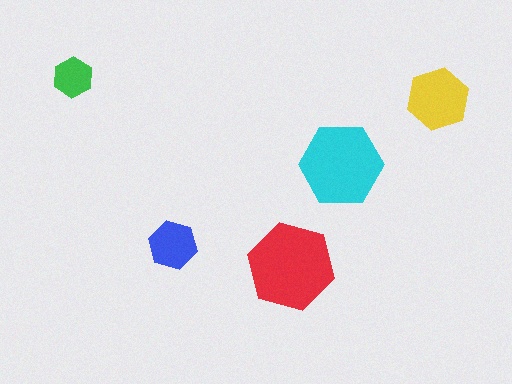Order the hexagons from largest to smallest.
the red one, the cyan one, the yellow one, the blue one, the green one.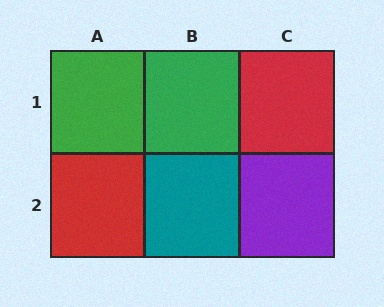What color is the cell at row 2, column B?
Teal.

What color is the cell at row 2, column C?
Purple.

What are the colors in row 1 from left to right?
Green, green, red.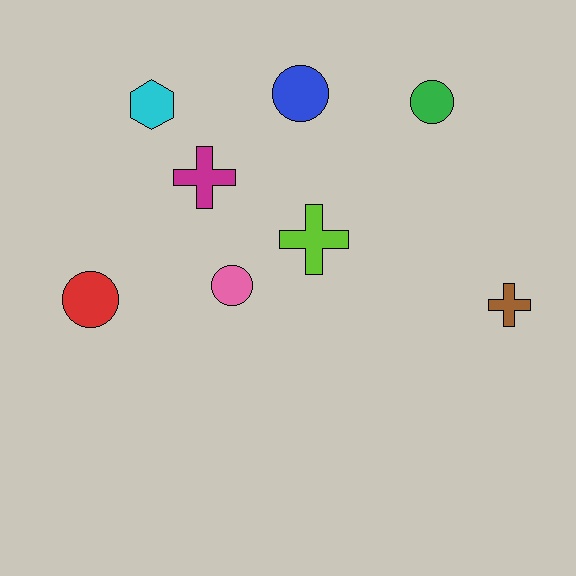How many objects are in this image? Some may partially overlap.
There are 8 objects.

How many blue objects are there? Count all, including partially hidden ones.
There is 1 blue object.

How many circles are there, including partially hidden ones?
There are 4 circles.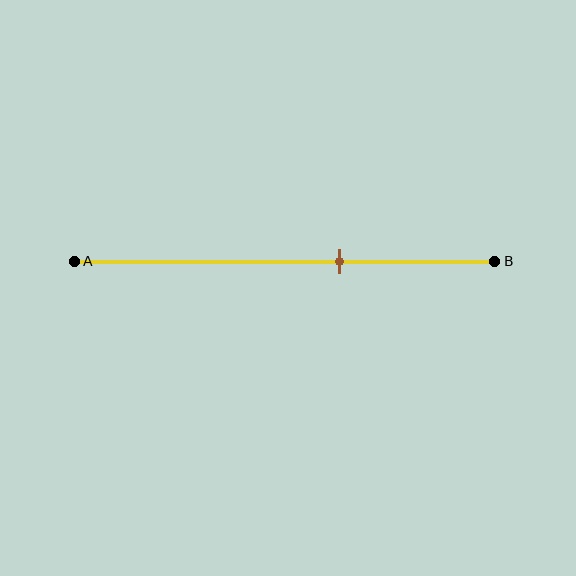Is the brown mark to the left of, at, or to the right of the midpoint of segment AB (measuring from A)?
The brown mark is to the right of the midpoint of segment AB.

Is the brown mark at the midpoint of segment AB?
No, the mark is at about 65% from A, not at the 50% midpoint.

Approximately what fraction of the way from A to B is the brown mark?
The brown mark is approximately 65% of the way from A to B.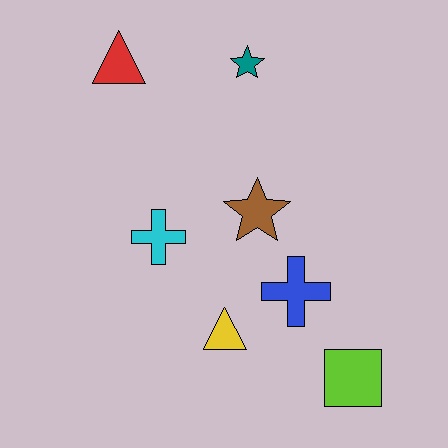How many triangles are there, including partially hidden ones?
There are 2 triangles.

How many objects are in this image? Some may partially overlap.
There are 7 objects.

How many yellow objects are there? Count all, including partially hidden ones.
There is 1 yellow object.